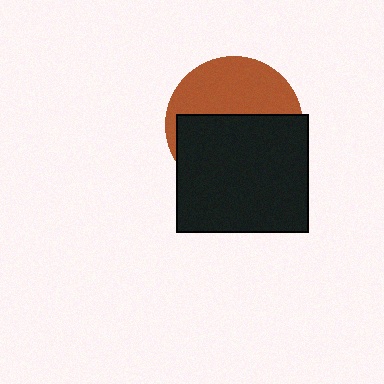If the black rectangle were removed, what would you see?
You would see the complete brown circle.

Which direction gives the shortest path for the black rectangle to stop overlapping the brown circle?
Moving down gives the shortest separation.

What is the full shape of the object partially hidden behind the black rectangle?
The partially hidden object is a brown circle.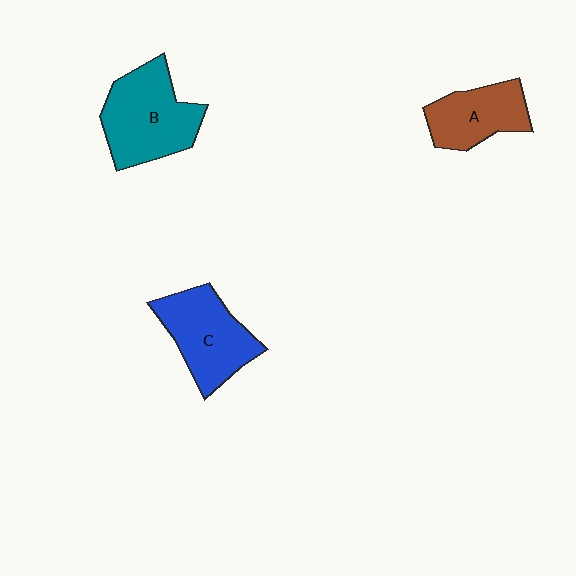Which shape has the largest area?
Shape B (teal).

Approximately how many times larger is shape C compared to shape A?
Approximately 1.3 times.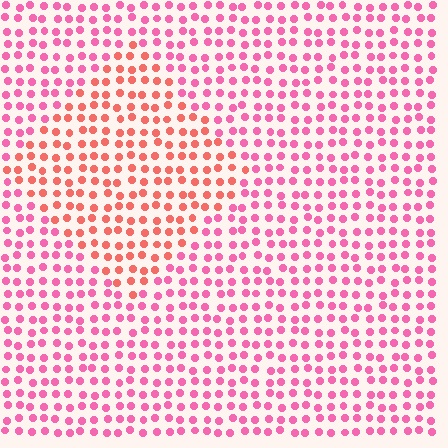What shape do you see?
I see a diamond.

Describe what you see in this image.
The image is filled with small pink elements in a uniform arrangement. A diamond-shaped region is visible where the elements are tinted to a slightly different hue, forming a subtle color boundary.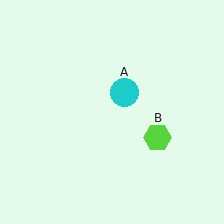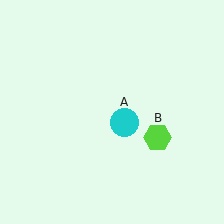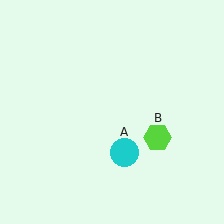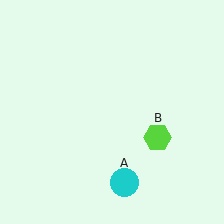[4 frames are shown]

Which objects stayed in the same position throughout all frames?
Lime hexagon (object B) remained stationary.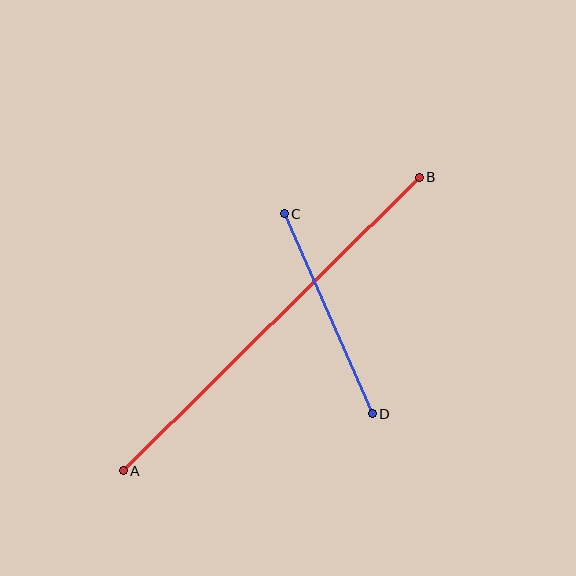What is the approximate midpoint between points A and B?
The midpoint is at approximately (271, 324) pixels.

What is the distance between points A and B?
The distance is approximately 417 pixels.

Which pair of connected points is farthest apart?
Points A and B are farthest apart.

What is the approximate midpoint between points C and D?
The midpoint is at approximately (328, 314) pixels.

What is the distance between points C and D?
The distance is approximately 219 pixels.